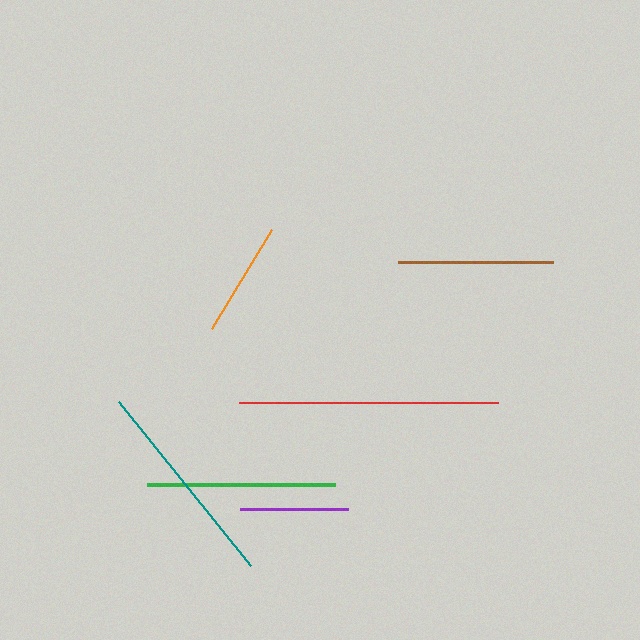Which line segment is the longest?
The red line is the longest at approximately 260 pixels.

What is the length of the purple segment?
The purple segment is approximately 107 pixels long.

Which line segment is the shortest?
The purple line is the shortest at approximately 107 pixels.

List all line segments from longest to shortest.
From longest to shortest: red, teal, green, brown, orange, purple.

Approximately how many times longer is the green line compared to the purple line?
The green line is approximately 1.7 times the length of the purple line.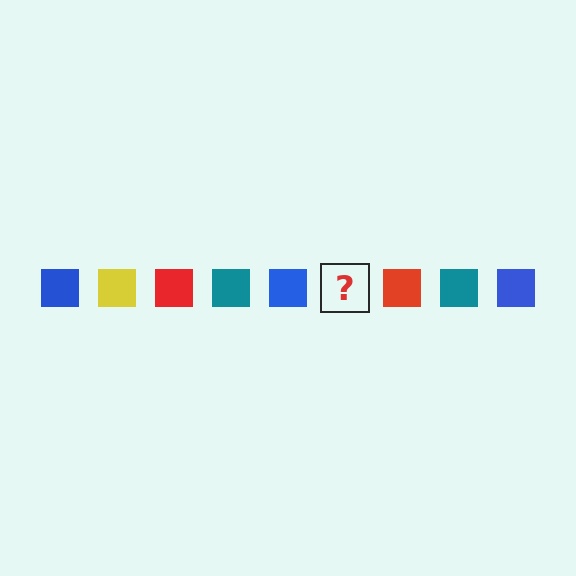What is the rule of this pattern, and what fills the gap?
The rule is that the pattern cycles through blue, yellow, red, teal squares. The gap should be filled with a yellow square.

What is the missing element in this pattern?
The missing element is a yellow square.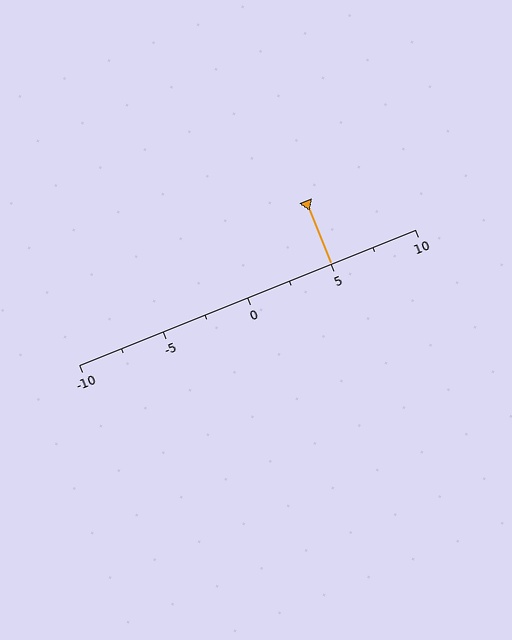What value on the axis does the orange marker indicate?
The marker indicates approximately 5.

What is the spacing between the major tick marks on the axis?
The major ticks are spaced 5 apart.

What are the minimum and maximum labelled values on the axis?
The axis runs from -10 to 10.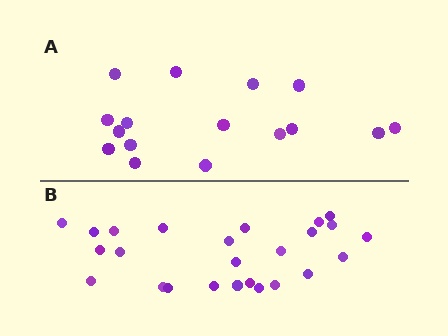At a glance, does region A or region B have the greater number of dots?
Region B (the bottom region) has more dots.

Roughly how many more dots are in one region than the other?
Region B has roughly 8 or so more dots than region A.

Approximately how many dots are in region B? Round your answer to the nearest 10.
About 20 dots. (The exact count is 25, which rounds to 20.)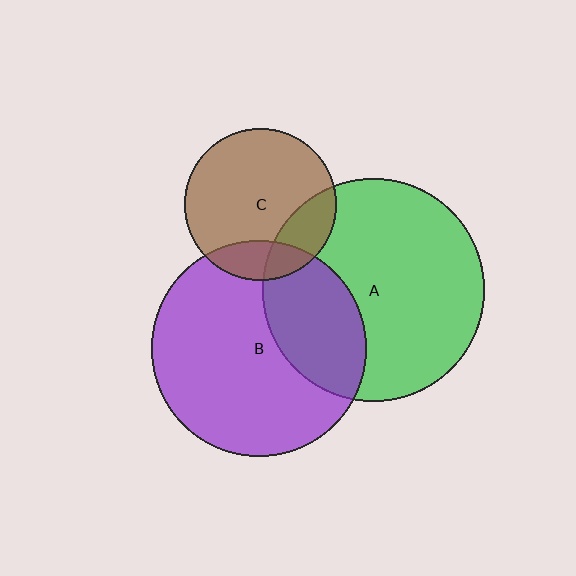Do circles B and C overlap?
Yes.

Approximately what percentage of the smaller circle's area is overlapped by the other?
Approximately 15%.